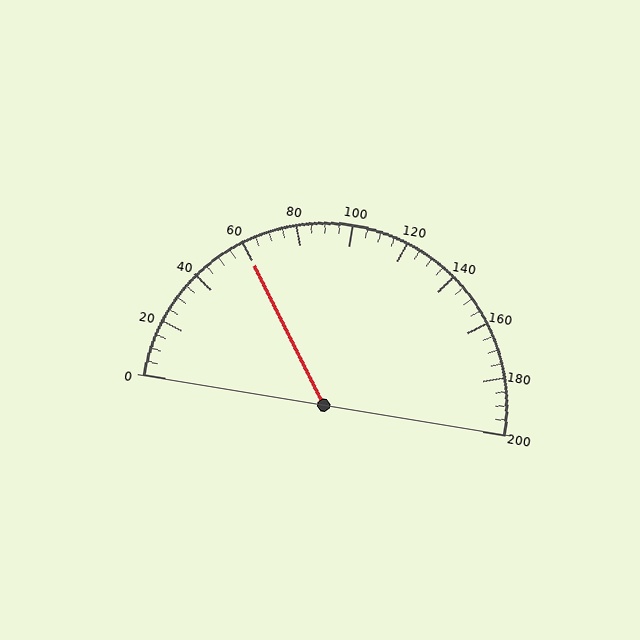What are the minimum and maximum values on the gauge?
The gauge ranges from 0 to 200.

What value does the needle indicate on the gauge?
The needle indicates approximately 60.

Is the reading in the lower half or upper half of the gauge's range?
The reading is in the lower half of the range (0 to 200).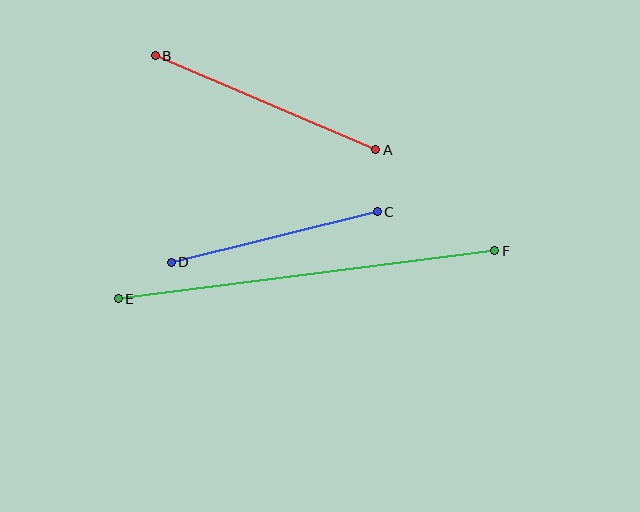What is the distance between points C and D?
The distance is approximately 212 pixels.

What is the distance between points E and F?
The distance is approximately 380 pixels.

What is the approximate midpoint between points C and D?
The midpoint is at approximately (274, 237) pixels.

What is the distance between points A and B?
The distance is approximately 240 pixels.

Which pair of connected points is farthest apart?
Points E and F are farthest apart.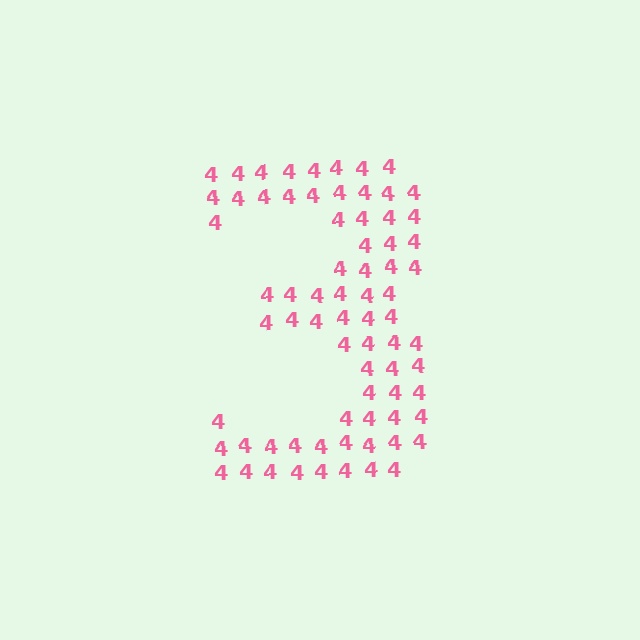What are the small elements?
The small elements are digit 4's.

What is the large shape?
The large shape is the digit 3.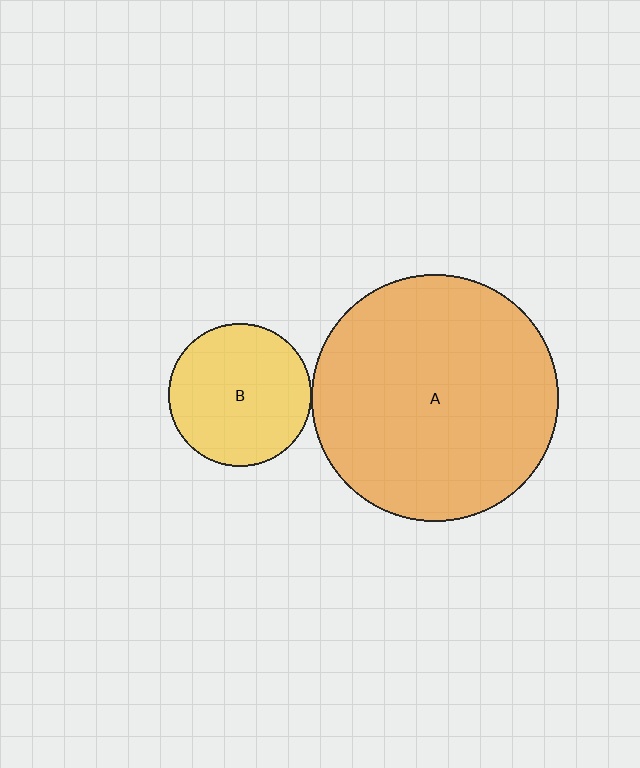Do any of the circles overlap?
No, none of the circles overlap.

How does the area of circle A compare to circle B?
Approximately 3.0 times.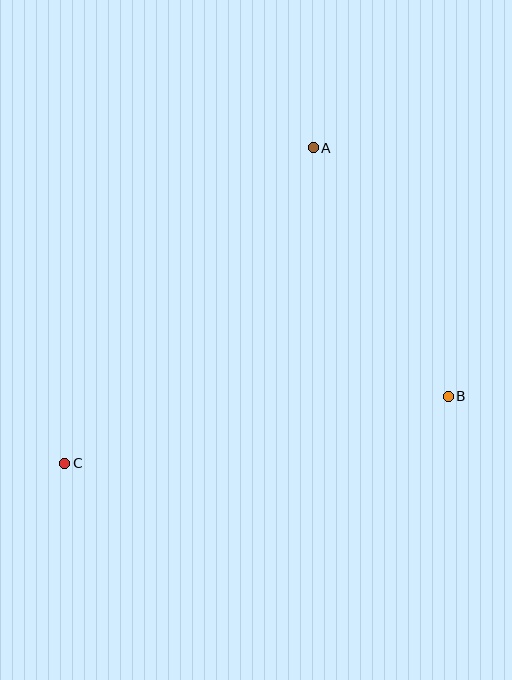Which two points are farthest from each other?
Points A and C are farthest from each other.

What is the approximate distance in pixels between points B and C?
The distance between B and C is approximately 389 pixels.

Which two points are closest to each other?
Points A and B are closest to each other.